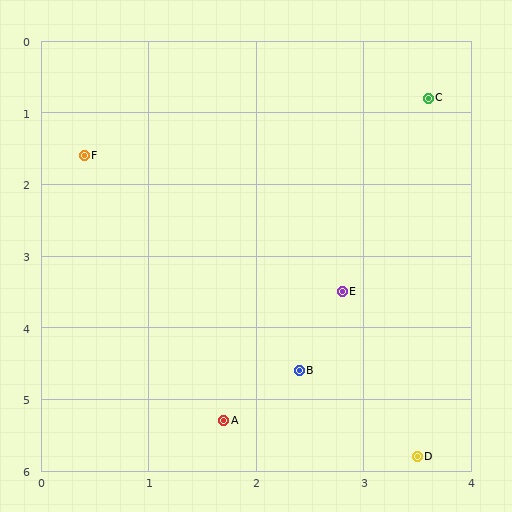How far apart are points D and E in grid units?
Points D and E are about 2.4 grid units apart.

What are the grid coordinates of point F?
Point F is at approximately (0.4, 1.6).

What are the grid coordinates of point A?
Point A is at approximately (1.7, 5.3).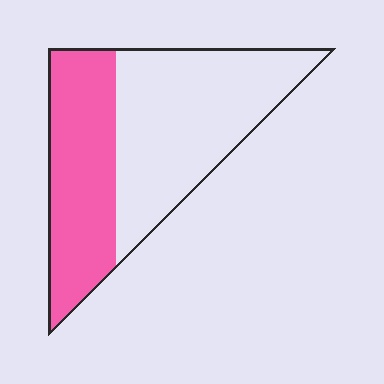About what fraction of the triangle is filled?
About two fifths (2/5).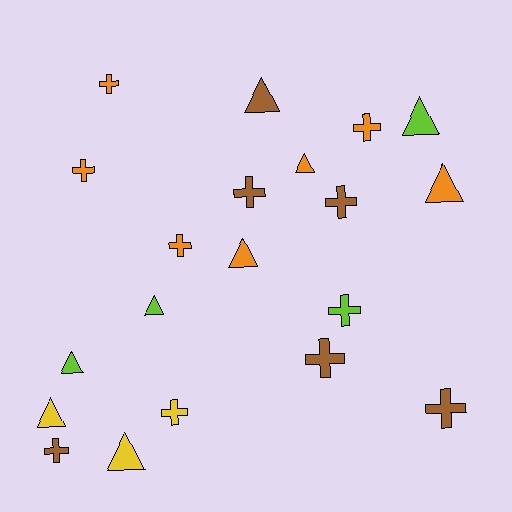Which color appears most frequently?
Orange, with 7 objects.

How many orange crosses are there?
There are 4 orange crosses.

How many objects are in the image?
There are 20 objects.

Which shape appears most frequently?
Cross, with 11 objects.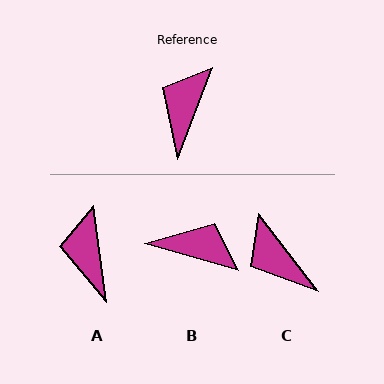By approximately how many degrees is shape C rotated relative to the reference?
Approximately 59 degrees counter-clockwise.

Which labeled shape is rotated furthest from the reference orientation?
B, about 85 degrees away.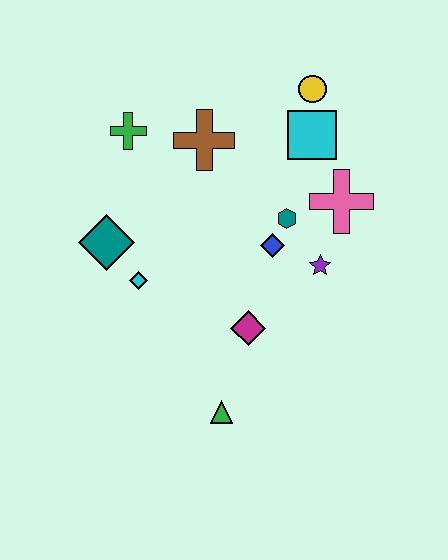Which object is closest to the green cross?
The brown cross is closest to the green cross.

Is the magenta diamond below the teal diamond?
Yes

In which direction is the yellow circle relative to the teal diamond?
The yellow circle is to the right of the teal diamond.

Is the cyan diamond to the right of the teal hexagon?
No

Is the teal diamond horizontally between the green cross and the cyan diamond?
No